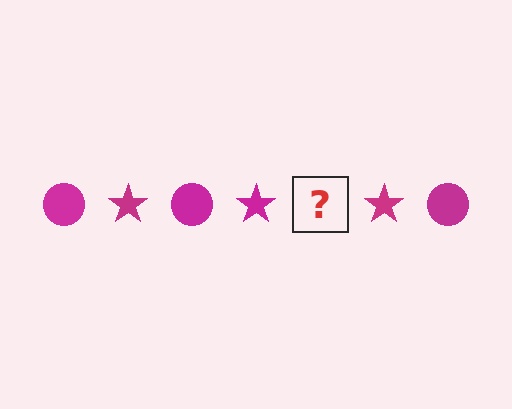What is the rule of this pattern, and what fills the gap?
The rule is that the pattern cycles through circle, star shapes in magenta. The gap should be filled with a magenta circle.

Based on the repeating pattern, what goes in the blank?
The blank should be a magenta circle.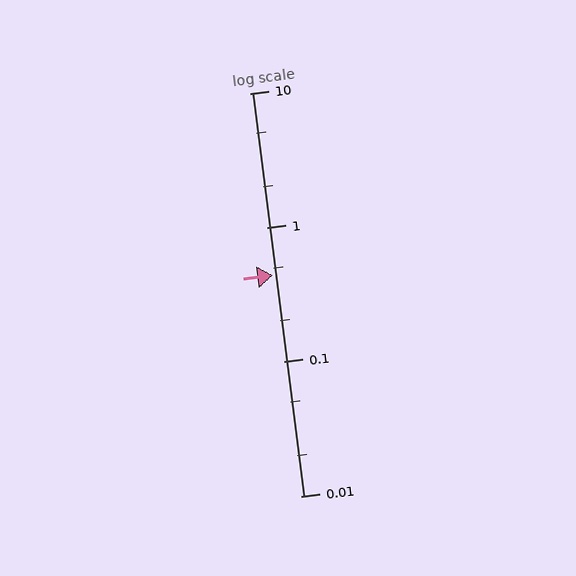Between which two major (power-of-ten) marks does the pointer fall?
The pointer is between 0.1 and 1.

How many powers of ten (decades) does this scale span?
The scale spans 3 decades, from 0.01 to 10.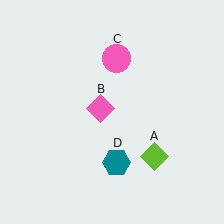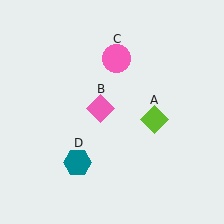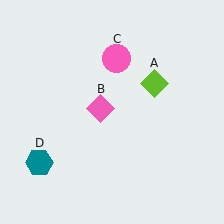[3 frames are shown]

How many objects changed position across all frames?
2 objects changed position: lime diamond (object A), teal hexagon (object D).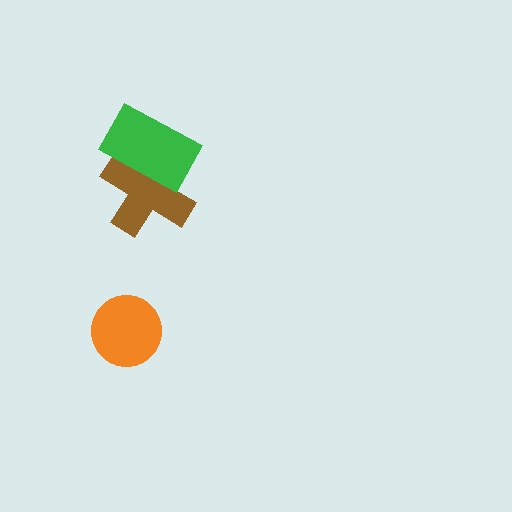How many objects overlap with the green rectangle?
1 object overlaps with the green rectangle.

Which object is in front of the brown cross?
The green rectangle is in front of the brown cross.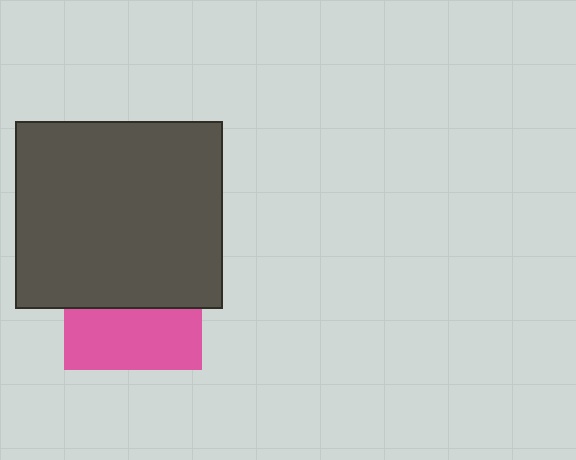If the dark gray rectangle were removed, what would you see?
You would see the complete pink square.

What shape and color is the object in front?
The object in front is a dark gray rectangle.